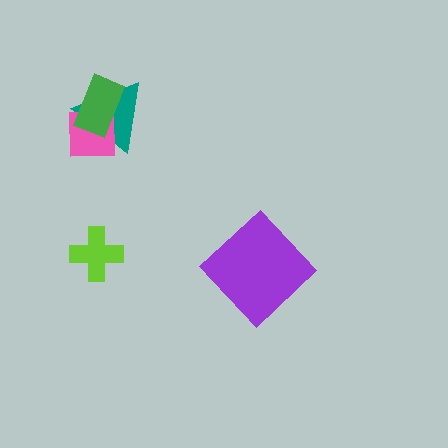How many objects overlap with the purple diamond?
0 objects overlap with the purple diamond.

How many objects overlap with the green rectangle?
2 objects overlap with the green rectangle.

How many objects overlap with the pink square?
2 objects overlap with the pink square.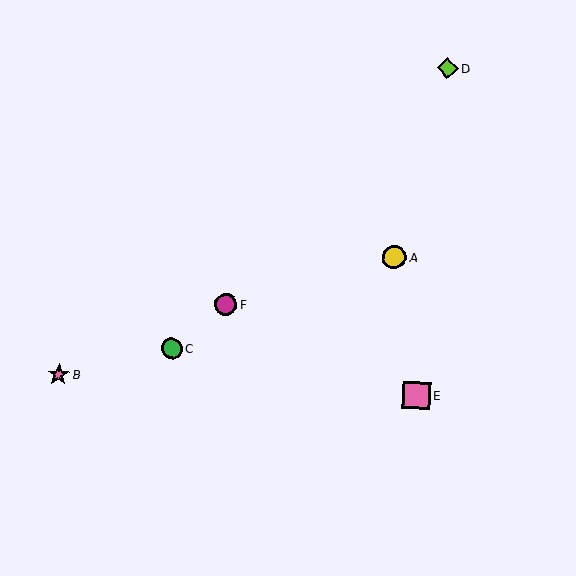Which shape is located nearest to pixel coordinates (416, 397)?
The pink square (labeled E) at (416, 395) is nearest to that location.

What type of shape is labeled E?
Shape E is a pink square.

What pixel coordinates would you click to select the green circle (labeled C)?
Click at (172, 349) to select the green circle C.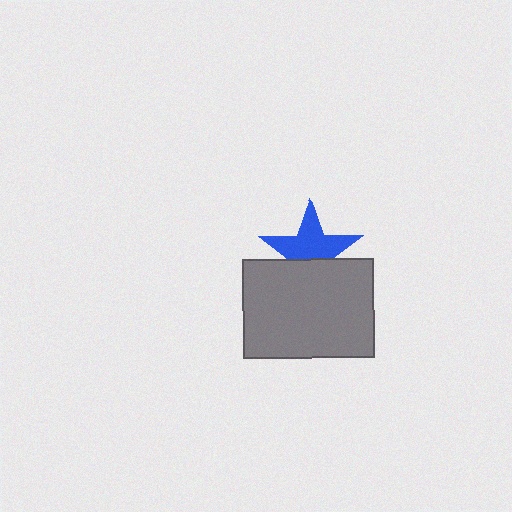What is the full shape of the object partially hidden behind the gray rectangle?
The partially hidden object is a blue star.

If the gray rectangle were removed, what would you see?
You would see the complete blue star.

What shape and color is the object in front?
The object in front is a gray rectangle.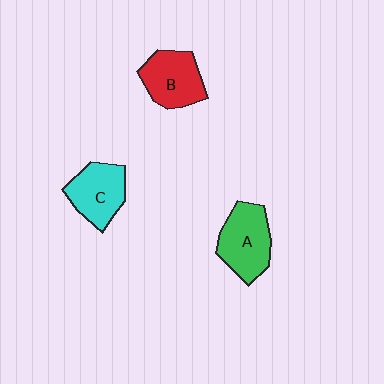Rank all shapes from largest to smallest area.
From largest to smallest: A (green), B (red), C (cyan).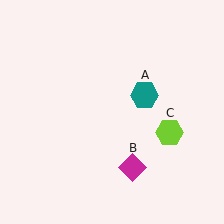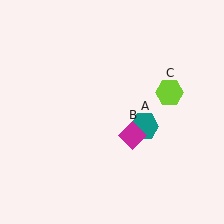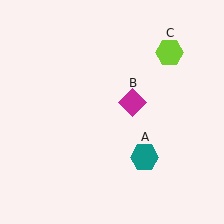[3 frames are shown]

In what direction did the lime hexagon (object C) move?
The lime hexagon (object C) moved up.